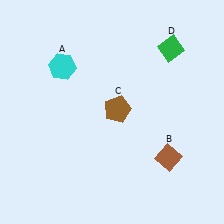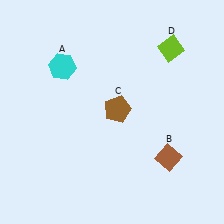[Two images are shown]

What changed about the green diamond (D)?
In Image 1, D is green. In Image 2, it changed to lime.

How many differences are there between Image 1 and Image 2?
There is 1 difference between the two images.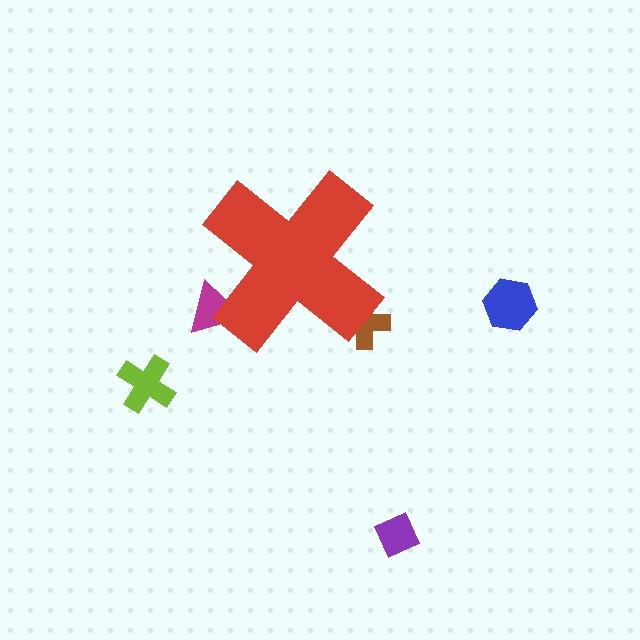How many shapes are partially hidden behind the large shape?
2 shapes are partially hidden.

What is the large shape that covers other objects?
A red cross.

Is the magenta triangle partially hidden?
Yes, the magenta triangle is partially hidden behind the red cross.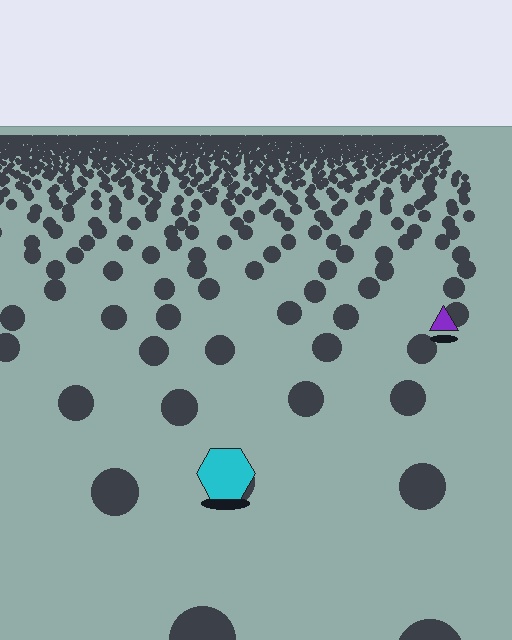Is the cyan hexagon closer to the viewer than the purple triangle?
Yes. The cyan hexagon is closer — you can tell from the texture gradient: the ground texture is coarser near it.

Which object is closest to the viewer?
The cyan hexagon is closest. The texture marks near it are larger and more spread out.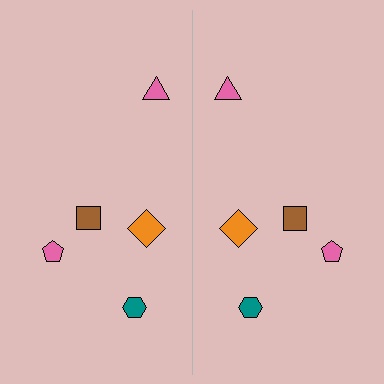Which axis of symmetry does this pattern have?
The pattern has a vertical axis of symmetry running through the center of the image.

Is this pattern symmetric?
Yes, this pattern has bilateral (reflection) symmetry.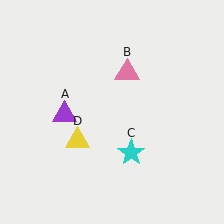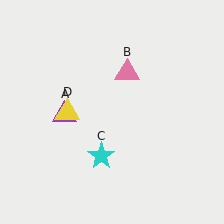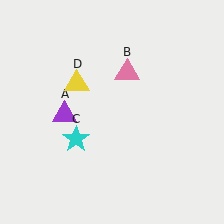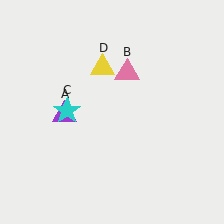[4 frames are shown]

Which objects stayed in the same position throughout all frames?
Purple triangle (object A) and pink triangle (object B) remained stationary.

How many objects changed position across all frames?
2 objects changed position: cyan star (object C), yellow triangle (object D).